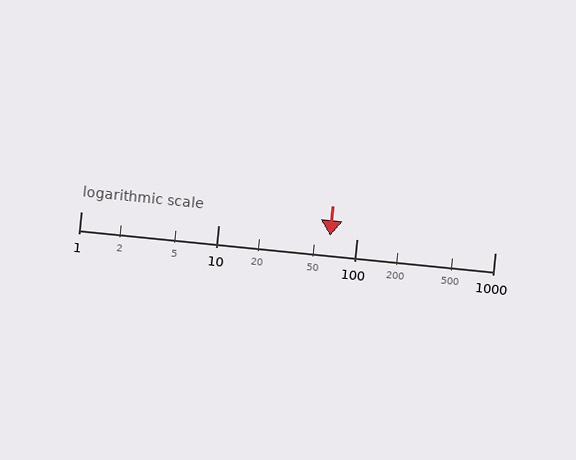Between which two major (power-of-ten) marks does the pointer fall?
The pointer is between 10 and 100.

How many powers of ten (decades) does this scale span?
The scale spans 3 decades, from 1 to 1000.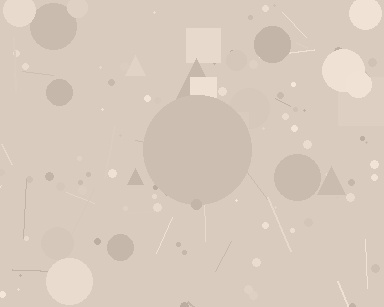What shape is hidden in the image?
A circle is hidden in the image.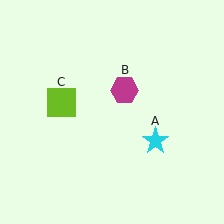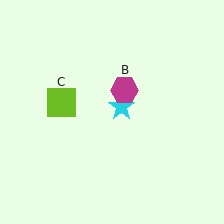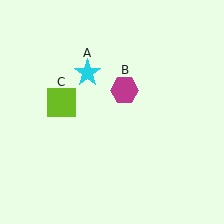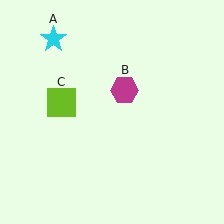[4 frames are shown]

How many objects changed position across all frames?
1 object changed position: cyan star (object A).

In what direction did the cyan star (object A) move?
The cyan star (object A) moved up and to the left.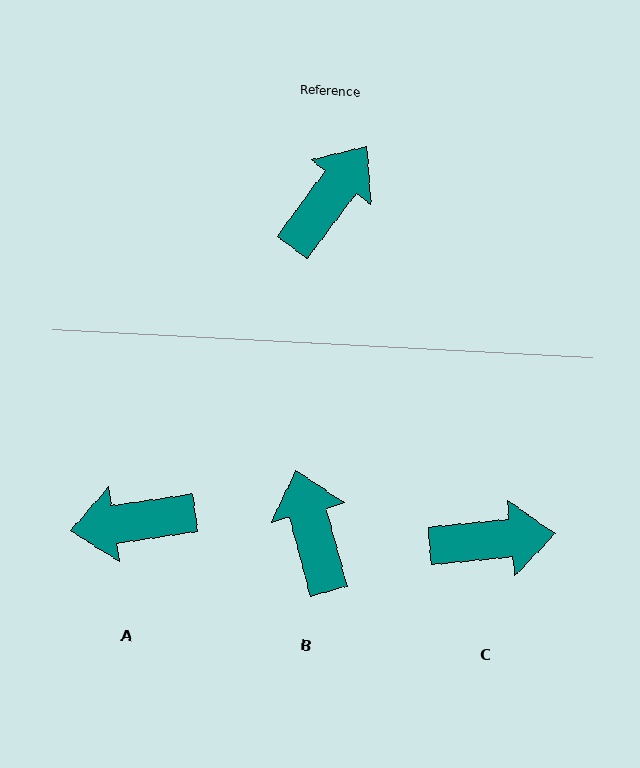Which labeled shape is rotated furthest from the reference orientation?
A, about 135 degrees away.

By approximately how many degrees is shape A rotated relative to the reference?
Approximately 135 degrees counter-clockwise.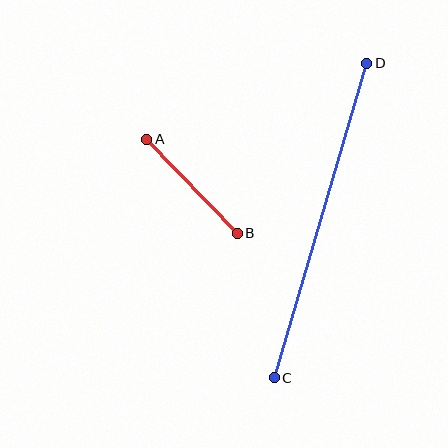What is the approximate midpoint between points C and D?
The midpoint is at approximately (321, 221) pixels.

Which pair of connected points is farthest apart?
Points C and D are farthest apart.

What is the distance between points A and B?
The distance is approximately 130 pixels.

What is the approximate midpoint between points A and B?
The midpoint is at approximately (192, 186) pixels.